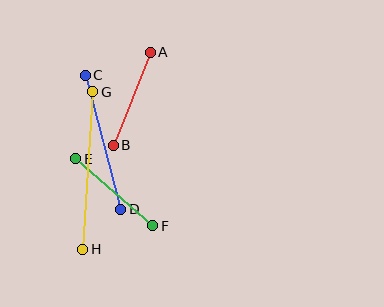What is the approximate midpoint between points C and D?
The midpoint is at approximately (103, 142) pixels.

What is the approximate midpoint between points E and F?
The midpoint is at approximately (114, 192) pixels.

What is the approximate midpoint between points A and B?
The midpoint is at approximately (132, 99) pixels.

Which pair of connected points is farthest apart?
Points G and H are farthest apart.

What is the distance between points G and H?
The distance is approximately 158 pixels.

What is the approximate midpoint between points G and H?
The midpoint is at approximately (88, 171) pixels.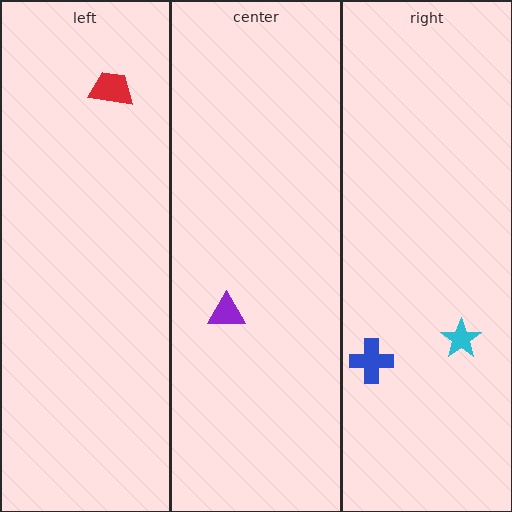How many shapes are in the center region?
1.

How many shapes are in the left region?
1.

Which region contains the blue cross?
The right region.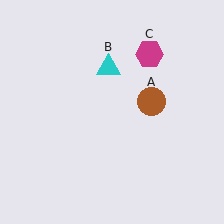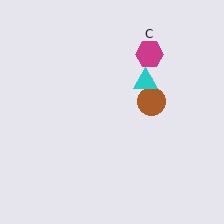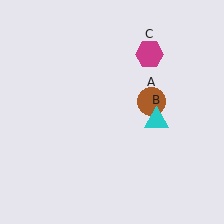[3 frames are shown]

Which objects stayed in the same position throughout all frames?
Brown circle (object A) and magenta hexagon (object C) remained stationary.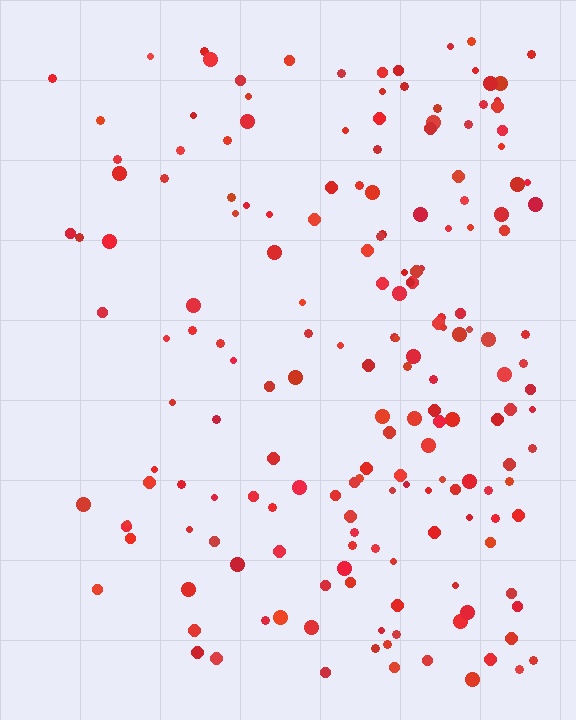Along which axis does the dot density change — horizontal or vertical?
Horizontal.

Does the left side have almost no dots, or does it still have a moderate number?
Still a moderate number, just noticeably fewer than the right.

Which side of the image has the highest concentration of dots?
The right.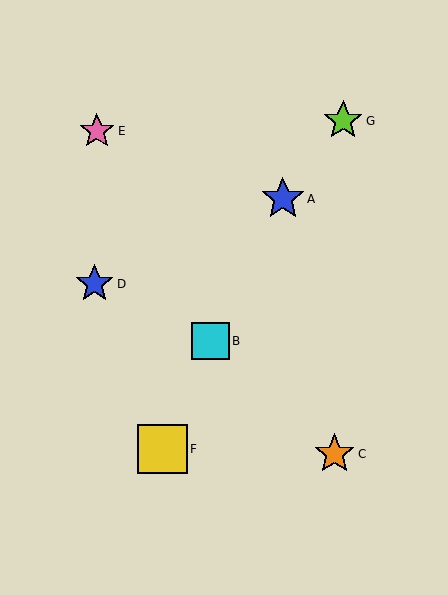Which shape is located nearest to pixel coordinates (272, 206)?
The blue star (labeled A) at (283, 199) is nearest to that location.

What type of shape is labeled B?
Shape B is a cyan square.